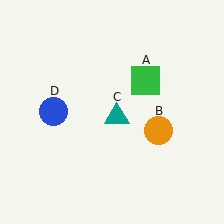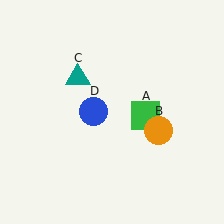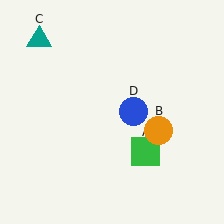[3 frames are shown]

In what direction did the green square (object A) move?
The green square (object A) moved down.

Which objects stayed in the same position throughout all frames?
Orange circle (object B) remained stationary.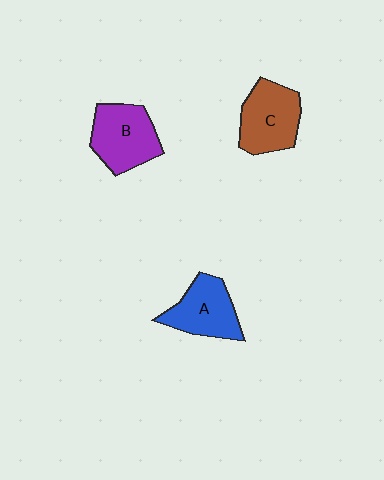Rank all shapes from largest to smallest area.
From largest to smallest: B (purple), C (brown), A (blue).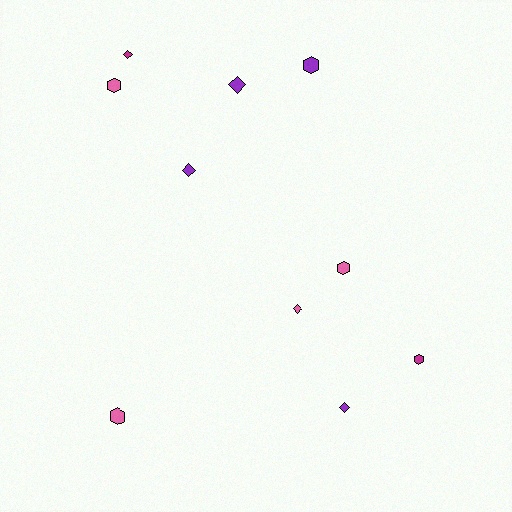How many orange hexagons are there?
There are no orange hexagons.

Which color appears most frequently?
Pink, with 4 objects.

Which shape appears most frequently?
Hexagon, with 5 objects.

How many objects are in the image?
There are 10 objects.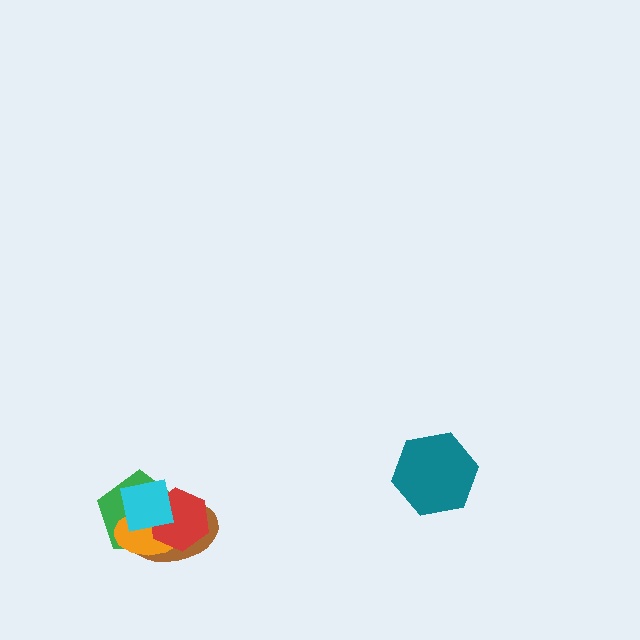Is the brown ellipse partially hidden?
Yes, it is partially covered by another shape.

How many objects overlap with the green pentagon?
4 objects overlap with the green pentagon.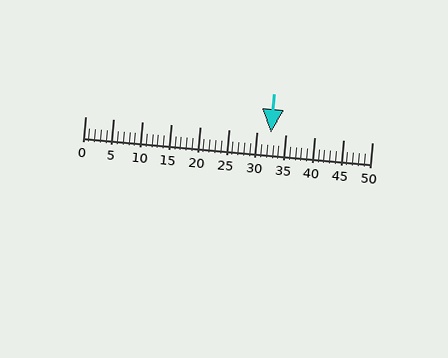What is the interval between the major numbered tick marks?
The major tick marks are spaced 5 units apart.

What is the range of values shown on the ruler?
The ruler shows values from 0 to 50.